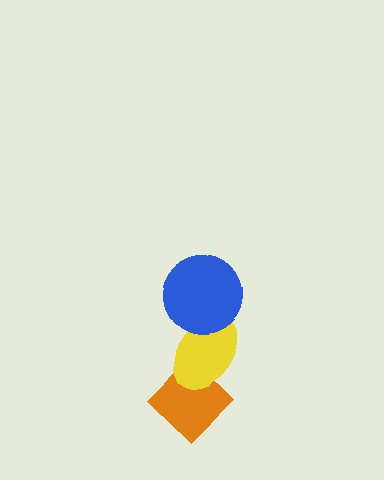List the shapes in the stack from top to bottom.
From top to bottom: the blue circle, the yellow ellipse, the orange diamond.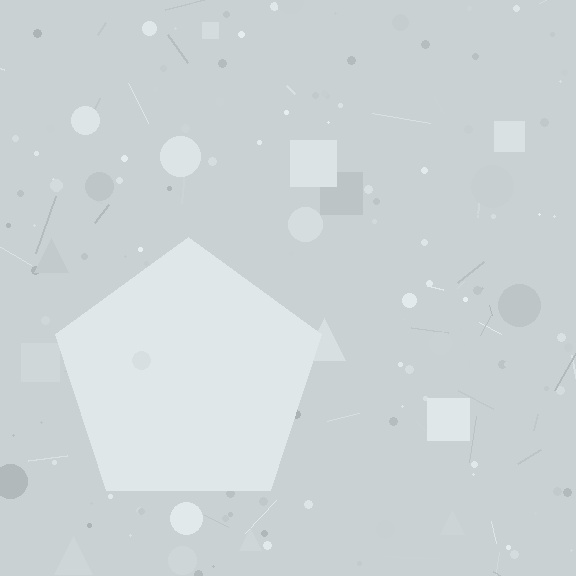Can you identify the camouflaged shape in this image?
The camouflaged shape is a pentagon.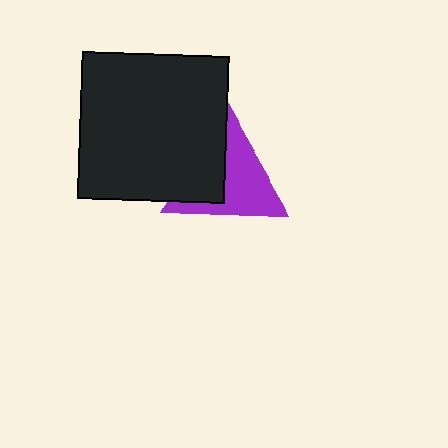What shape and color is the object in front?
The object in front is a black square.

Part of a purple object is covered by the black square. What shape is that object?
It is a triangle.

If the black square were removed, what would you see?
You would see the complete purple triangle.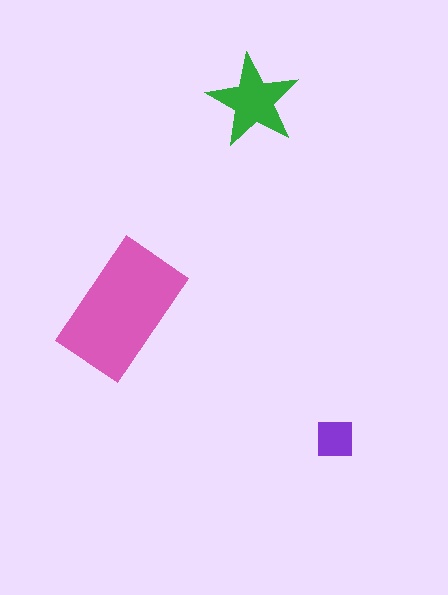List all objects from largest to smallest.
The pink rectangle, the green star, the purple square.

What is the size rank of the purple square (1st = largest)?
3rd.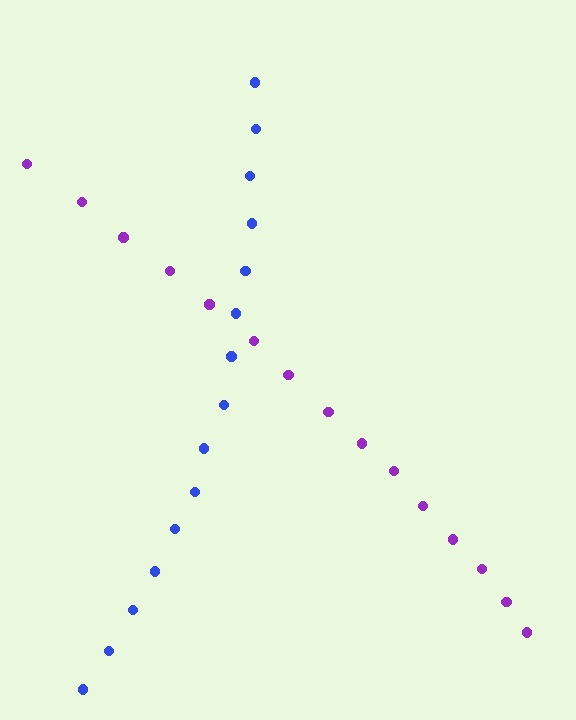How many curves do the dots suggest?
There are 2 distinct paths.